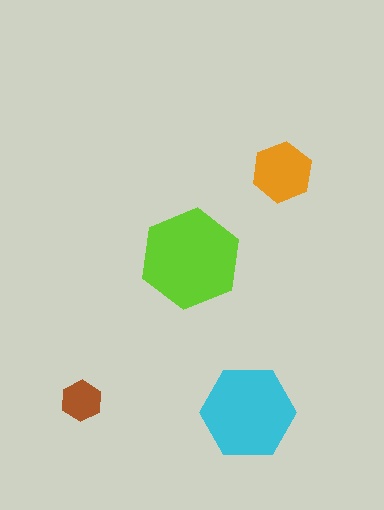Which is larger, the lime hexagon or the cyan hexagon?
The lime one.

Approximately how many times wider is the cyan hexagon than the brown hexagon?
About 2.5 times wider.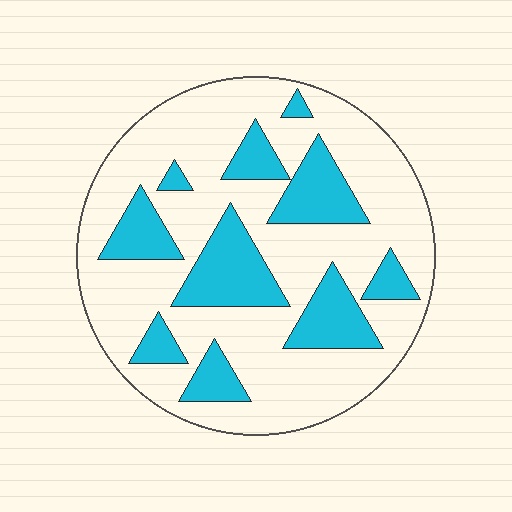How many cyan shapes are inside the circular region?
10.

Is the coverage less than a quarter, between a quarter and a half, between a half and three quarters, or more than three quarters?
Between a quarter and a half.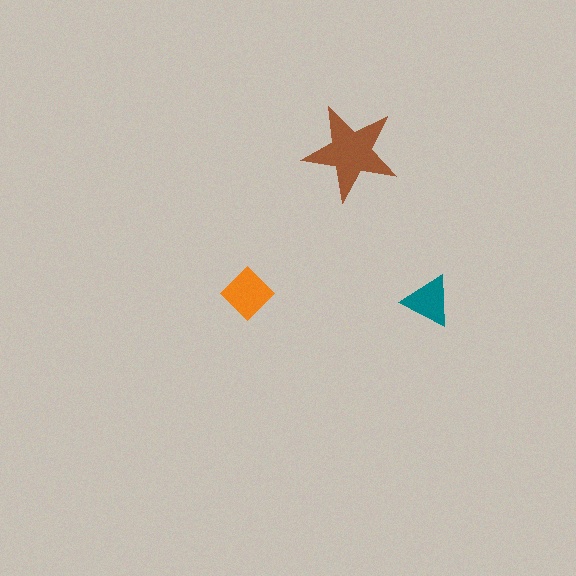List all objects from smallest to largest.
The teal triangle, the orange diamond, the brown star.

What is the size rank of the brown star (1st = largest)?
1st.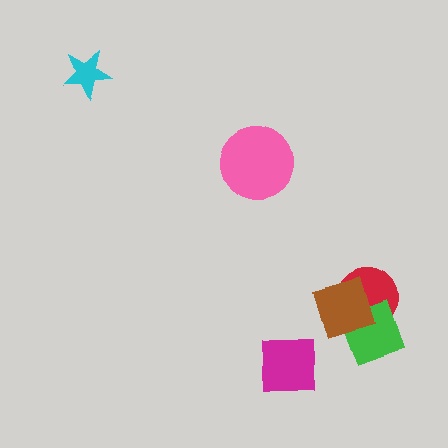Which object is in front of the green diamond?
The brown diamond is in front of the green diamond.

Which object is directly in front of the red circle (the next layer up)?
The green diamond is directly in front of the red circle.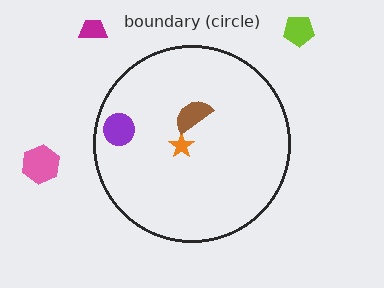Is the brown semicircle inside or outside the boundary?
Inside.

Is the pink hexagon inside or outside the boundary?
Outside.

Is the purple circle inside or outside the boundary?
Inside.